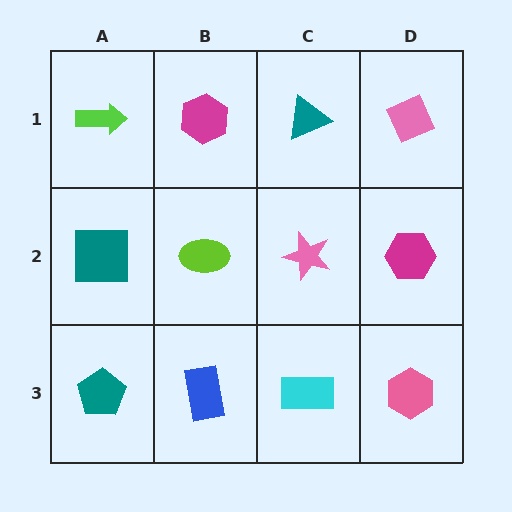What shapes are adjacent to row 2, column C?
A teal triangle (row 1, column C), a cyan rectangle (row 3, column C), a lime ellipse (row 2, column B), a magenta hexagon (row 2, column D).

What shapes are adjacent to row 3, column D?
A magenta hexagon (row 2, column D), a cyan rectangle (row 3, column C).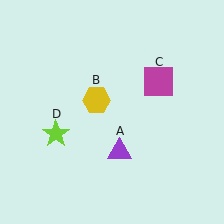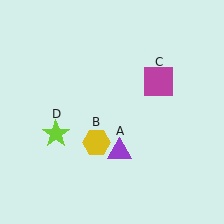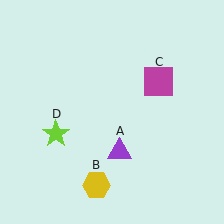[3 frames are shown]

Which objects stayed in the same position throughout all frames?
Purple triangle (object A) and magenta square (object C) and lime star (object D) remained stationary.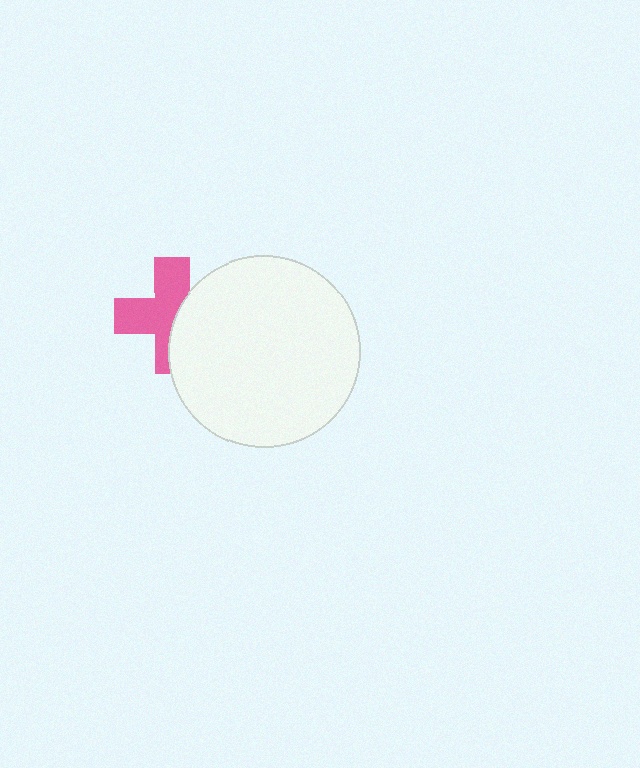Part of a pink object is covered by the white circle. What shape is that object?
It is a cross.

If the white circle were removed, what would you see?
You would see the complete pink cross.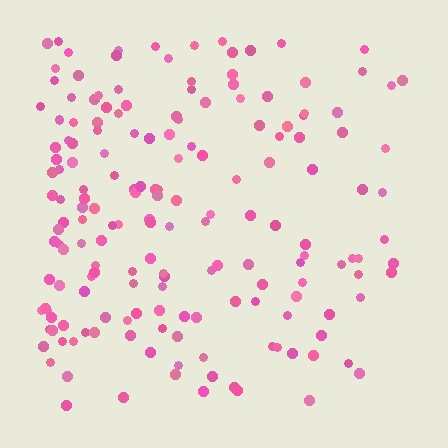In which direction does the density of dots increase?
From right to left, with the left side densest.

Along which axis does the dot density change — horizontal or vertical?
Horizontal.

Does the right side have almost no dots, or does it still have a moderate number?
Still a moderate number, just noticeably fewer than the left.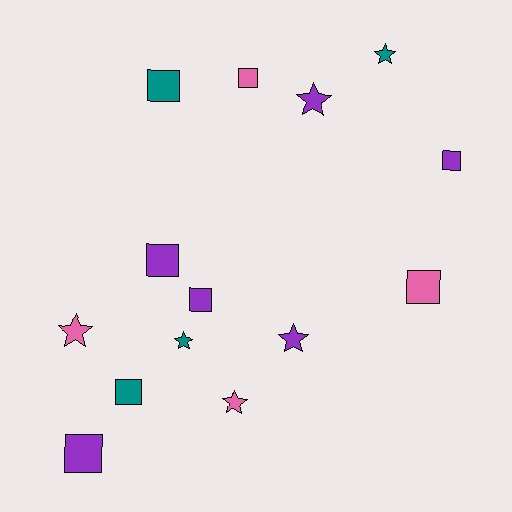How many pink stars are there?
There are 2 pink stars.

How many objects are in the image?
There are 14 objects.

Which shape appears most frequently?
Square, with 8 objects.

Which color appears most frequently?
Purple, with 6 objects.